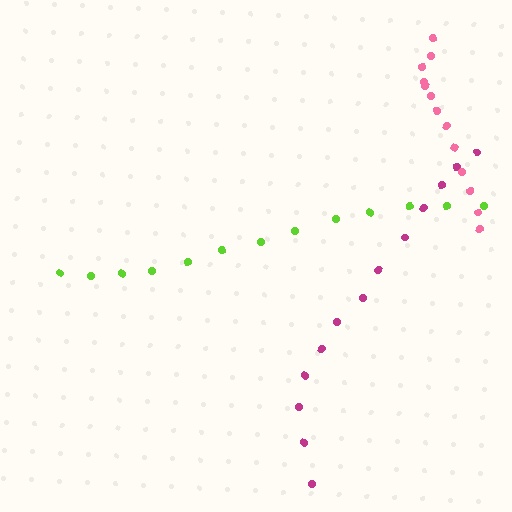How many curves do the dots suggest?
There are 3 distinct paths.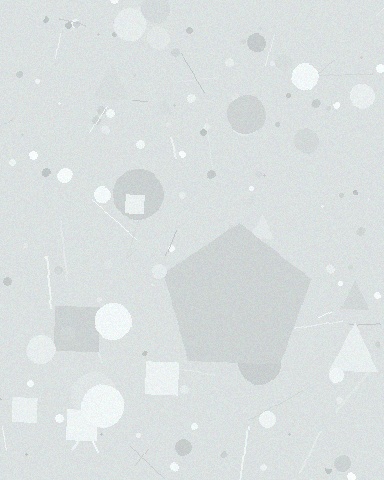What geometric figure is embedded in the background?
A pentagon is embedded in the background.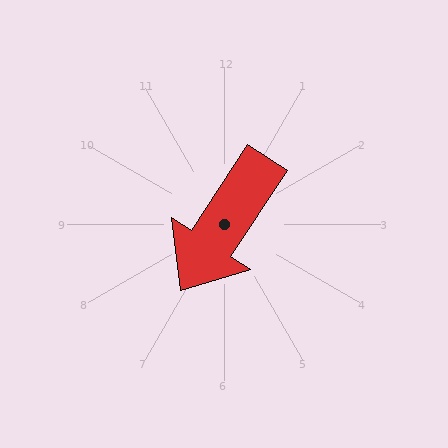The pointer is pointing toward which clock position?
Roughly 7 o'clock.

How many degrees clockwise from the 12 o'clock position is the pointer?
Approximately 213 degrees.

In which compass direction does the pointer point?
Southwest.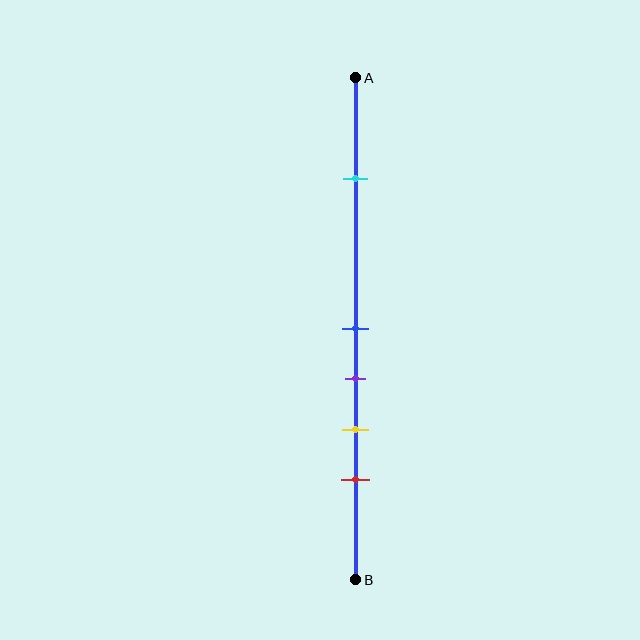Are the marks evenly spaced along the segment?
No, the marks are not evenly spaced.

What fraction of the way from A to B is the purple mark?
The purple mark is approximately 60% (0.6) of the way from A to B.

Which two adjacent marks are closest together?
The blue and purple marks are the closest adjacent pair.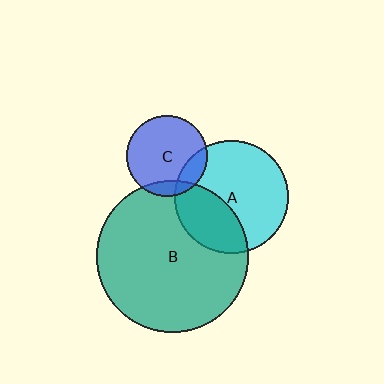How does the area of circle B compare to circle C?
Approximately 3.5 times.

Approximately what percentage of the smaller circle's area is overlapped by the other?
Approximately 35%.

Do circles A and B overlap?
Yes.